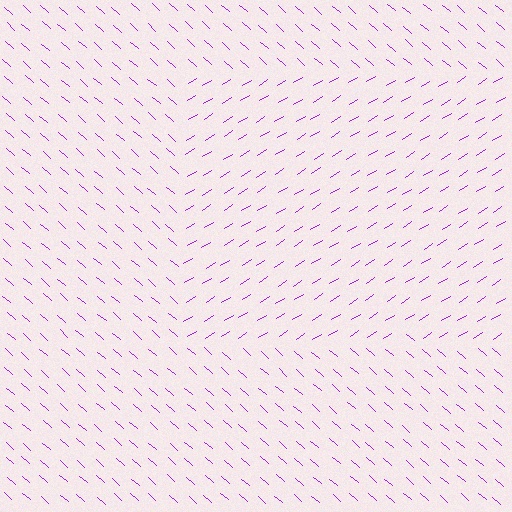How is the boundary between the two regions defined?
The boundary is defined purely by a change in line orientation (approximately 73 degrees difference). All lines are the same color and thickness.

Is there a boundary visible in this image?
Yes, there is a texture boundary formed by a change in line orientation.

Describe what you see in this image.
The image is filled with small purple line segments. A rectangle region in the image has lines oriented differently from the surrounding lines, creating a visible texture boundary.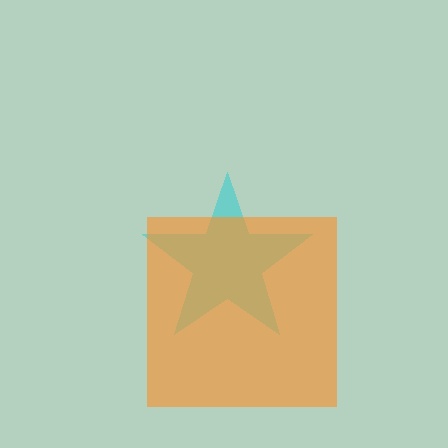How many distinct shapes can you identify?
There are 2 distinct shapes: a cyan star, an orange square.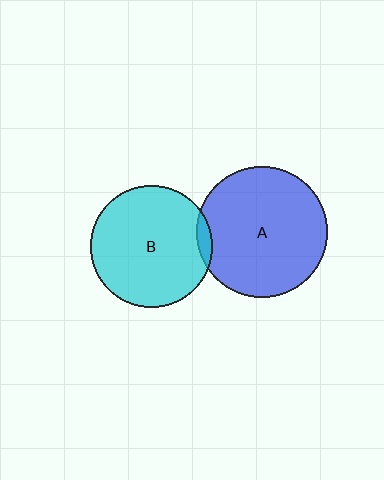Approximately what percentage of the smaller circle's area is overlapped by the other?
Approximately 5%.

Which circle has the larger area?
Circle A (blue).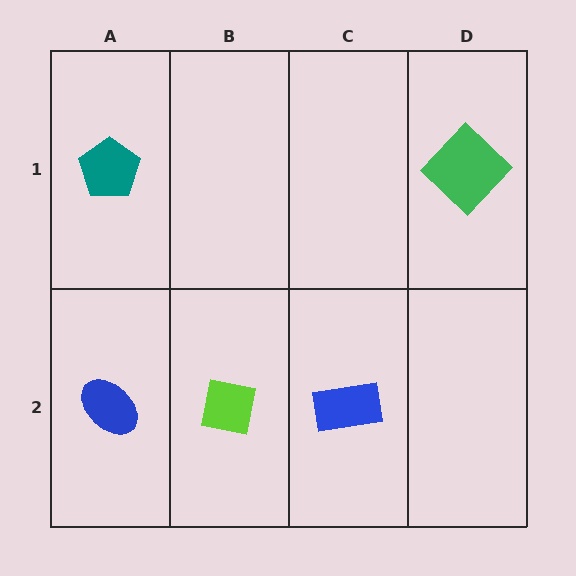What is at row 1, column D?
A green diamond.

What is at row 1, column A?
A teal pentagon.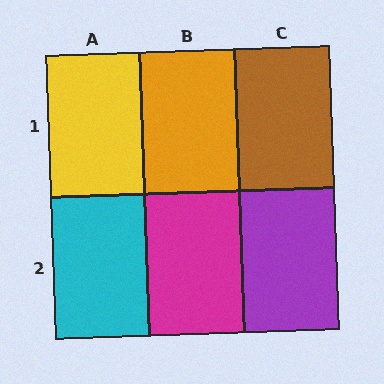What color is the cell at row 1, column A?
Yellow.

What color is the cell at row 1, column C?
Brown.